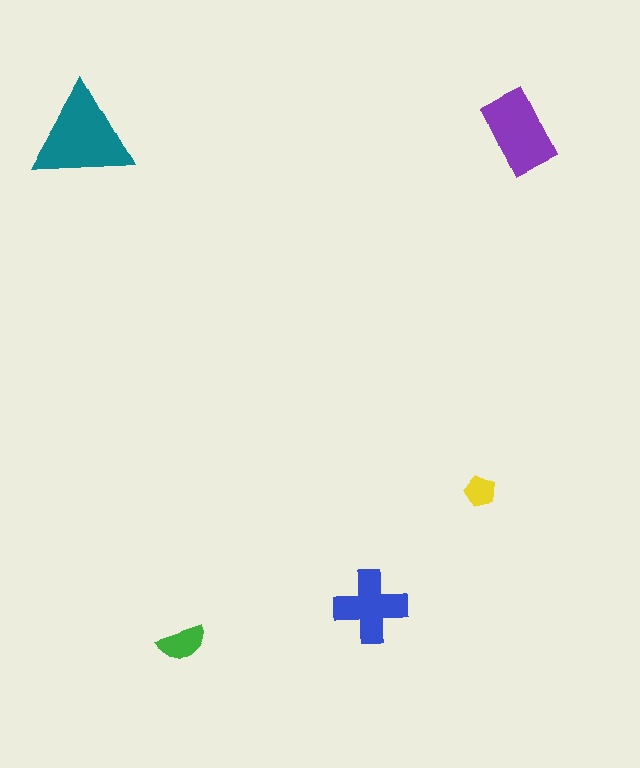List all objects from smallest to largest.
The yellow pentagon, the green semicircle, the blue cross, the purple rectangle, the teal triangle.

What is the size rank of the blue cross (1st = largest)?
3rd.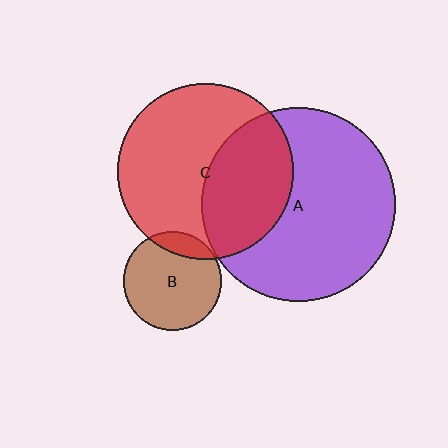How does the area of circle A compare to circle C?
Approximately 1.2 times.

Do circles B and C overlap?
Yes.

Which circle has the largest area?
Circle A (purple).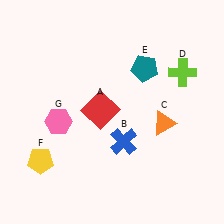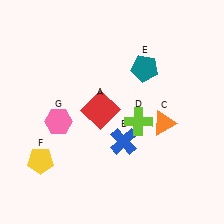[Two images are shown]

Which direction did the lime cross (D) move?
The lime cross (D) moved down.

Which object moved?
The lime cross (D) moved down.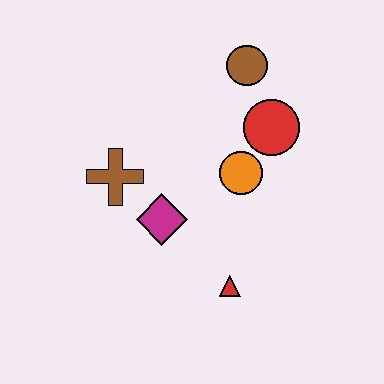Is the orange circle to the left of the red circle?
Yes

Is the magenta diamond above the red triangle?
Yes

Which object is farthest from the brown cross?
The brown circle is farthest from the brown cross.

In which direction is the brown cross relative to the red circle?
The brown cross is to the left of the red circle.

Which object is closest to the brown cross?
The magenta diamond is closest to the brown cross.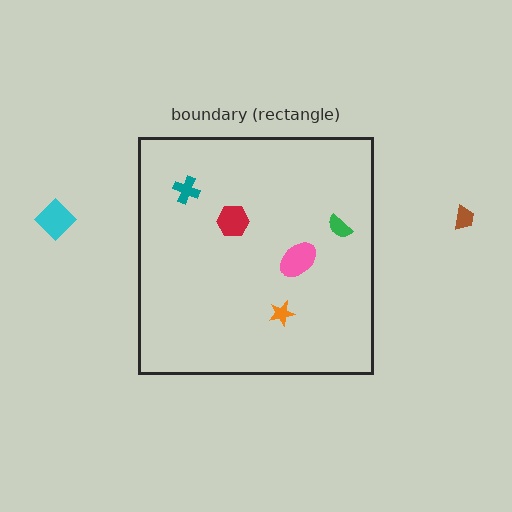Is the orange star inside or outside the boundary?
Inside.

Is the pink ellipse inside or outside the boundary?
Inside.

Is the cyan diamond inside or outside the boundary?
Outside.